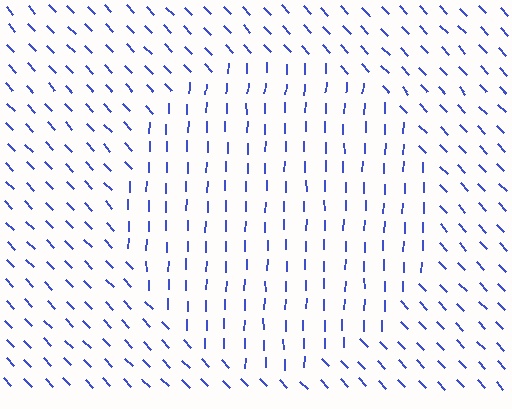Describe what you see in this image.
The image is filled with small blue line segments. A circle region in the image has lines oriented differently from the surrounding lines, creating a visible texture boundary.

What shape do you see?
I see a circle.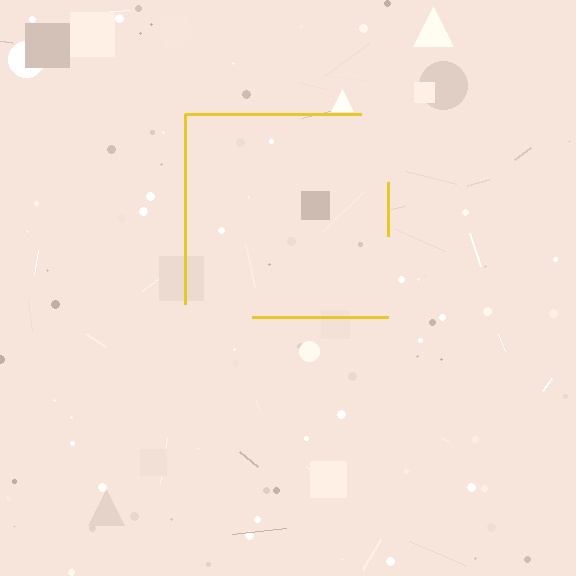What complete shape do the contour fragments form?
The contour fragments form a square.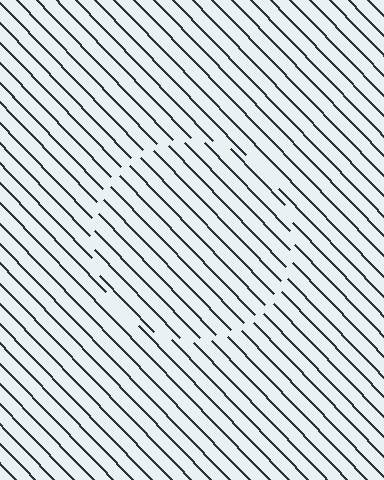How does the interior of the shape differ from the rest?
The interior of the shape contains the same grating, shifted by half a period — the contour is defined by the phase discontinuity where line-ends from the inner and outer gratings abut.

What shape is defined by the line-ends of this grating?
An illusory circle. The interior of the shape contains the same grating, shifted by half a period — the contour is defined by the phase discontinuity where line-ends from the inner and outer gratings abut.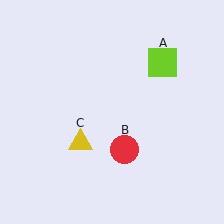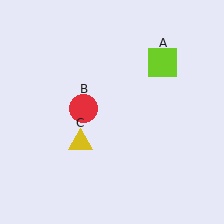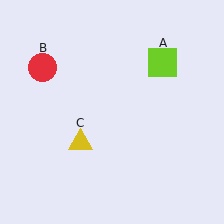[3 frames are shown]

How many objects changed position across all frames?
1 object changed position: red circle (object B).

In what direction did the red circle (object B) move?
The red circle (object B) moved up and to the left.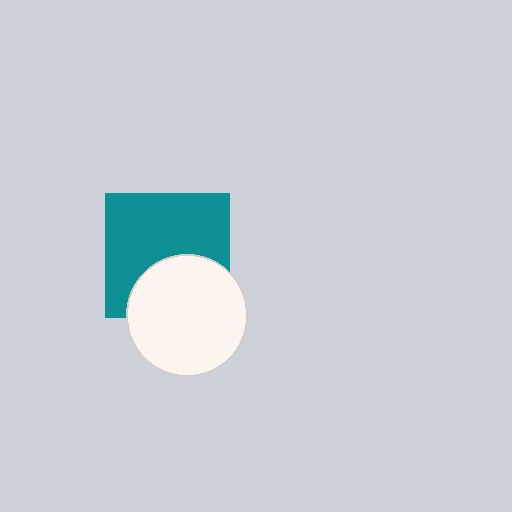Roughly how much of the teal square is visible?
About half of it is visible (roughly 64%).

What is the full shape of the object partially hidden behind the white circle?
The partially hidden object is a teal square.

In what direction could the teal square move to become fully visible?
The teal square could move up. That would shift it out from behind the white circle entirely.